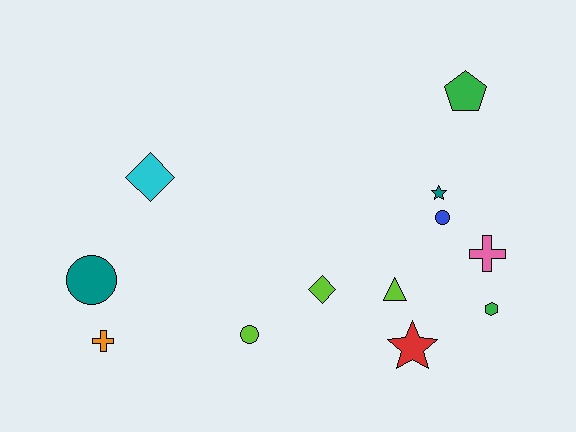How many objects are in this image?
There are 12 objects.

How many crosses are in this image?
There are 2 crosses.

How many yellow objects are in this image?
There are no yellow objects.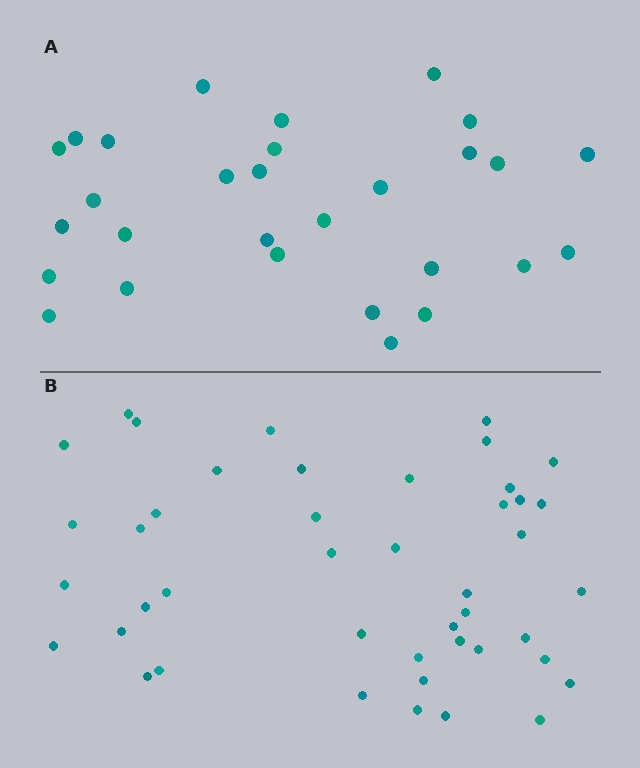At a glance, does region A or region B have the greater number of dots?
Region B (the bottom region) has more dots.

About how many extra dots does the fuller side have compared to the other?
Region B has approximately 15 more dots than region A.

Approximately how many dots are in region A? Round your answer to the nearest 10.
About 30 dots. (The exact count is 29, which rounds to 30.)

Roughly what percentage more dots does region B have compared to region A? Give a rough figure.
About 50% more.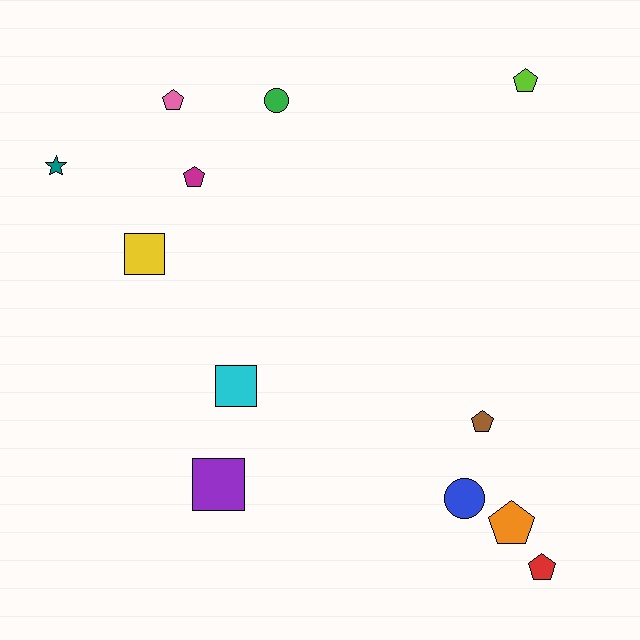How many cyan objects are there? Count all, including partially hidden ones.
There is 1 cyan object.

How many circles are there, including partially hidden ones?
There are 2 circles.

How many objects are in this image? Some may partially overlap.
There are 12 objects.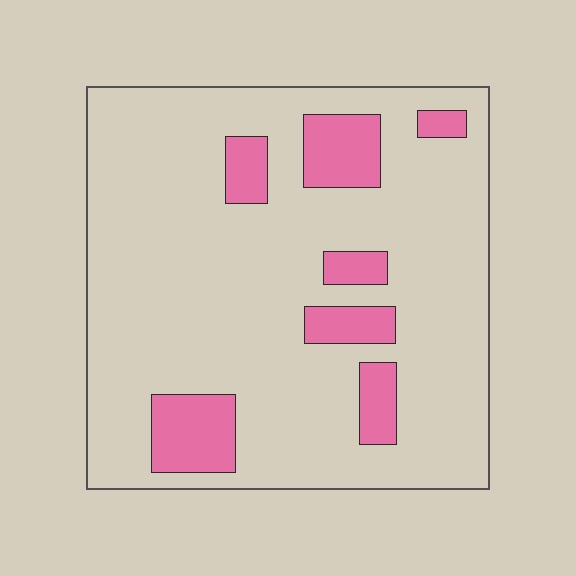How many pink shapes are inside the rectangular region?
7.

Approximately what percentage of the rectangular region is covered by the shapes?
Approximately 15%.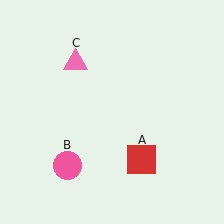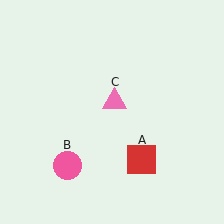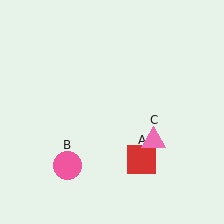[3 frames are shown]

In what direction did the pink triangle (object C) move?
The pink triangle (object C) moved down and to the right.